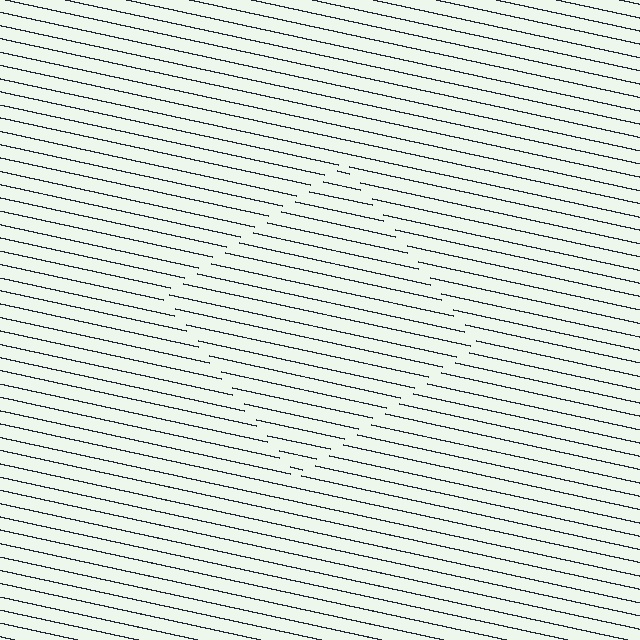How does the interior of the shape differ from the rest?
The interior of the shape contains the same grating, shifted by half a period — the contour is defined by the phase discontinuity where line-ends from the inner and outer gratings abut.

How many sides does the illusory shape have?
4 sides — the line-ends trace a square.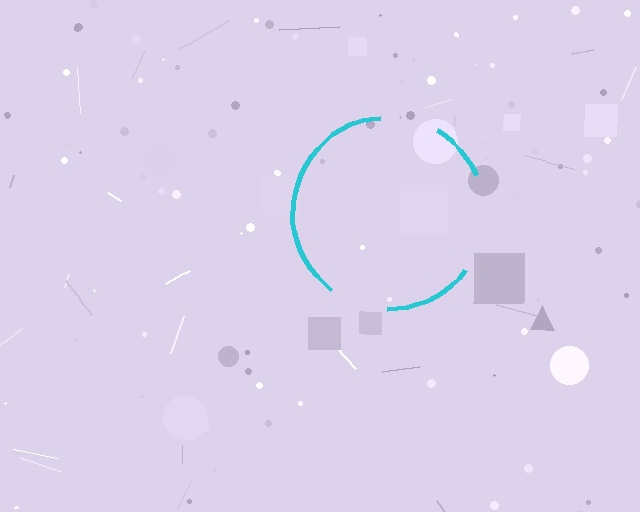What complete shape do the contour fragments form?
The contour fragments form a circle.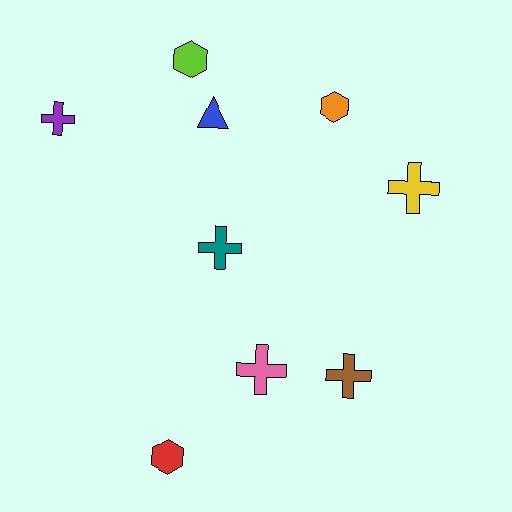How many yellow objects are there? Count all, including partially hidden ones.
There is 1 yellow object.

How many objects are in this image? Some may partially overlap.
There are 9 objects.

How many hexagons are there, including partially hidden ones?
There are 3 hexagons.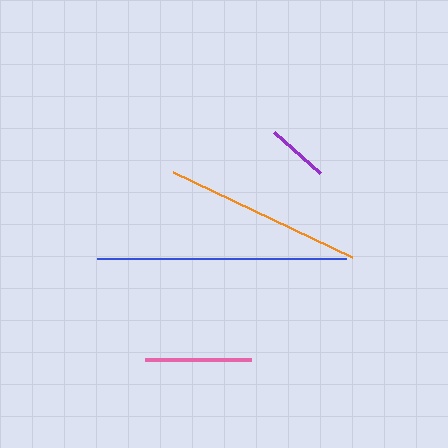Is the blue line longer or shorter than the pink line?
The blue line is longer than the pink line.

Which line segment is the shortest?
The purple line is the shortest at approximately 61 pixels.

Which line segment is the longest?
The blue line is the longest at approximately 249 pixels.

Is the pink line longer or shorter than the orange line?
The orange line is longer than the pink line.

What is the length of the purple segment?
The purple segment is approximately 61 pixels long.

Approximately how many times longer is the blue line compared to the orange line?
The blue line is approximately 1.3 times the length of the orange line.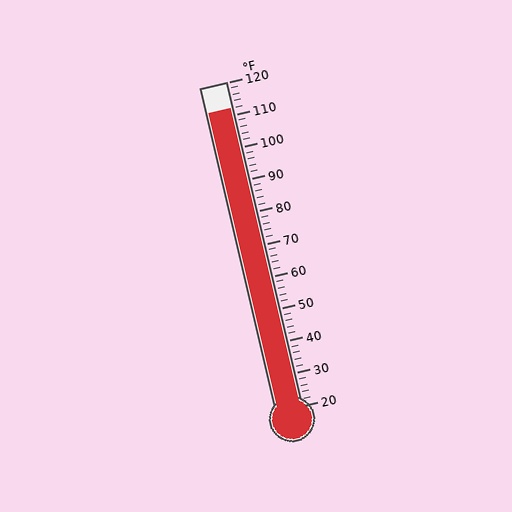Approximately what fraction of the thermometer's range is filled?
The thermometer is filled to approximately 90% of its range.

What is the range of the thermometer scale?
The thermometer scale ranges from 20°F to 120°F.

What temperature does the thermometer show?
The thermometer shows approximately 112°F.